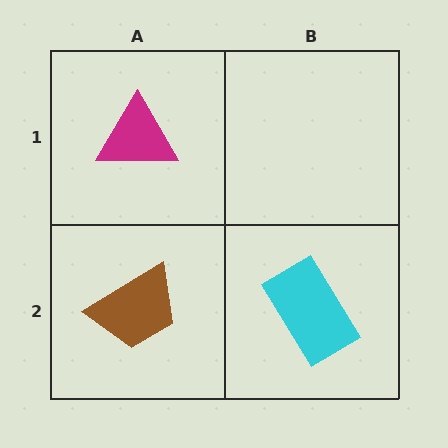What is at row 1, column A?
A magenta triangle.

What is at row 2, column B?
A cyan rectangle.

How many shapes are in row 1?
1 shape.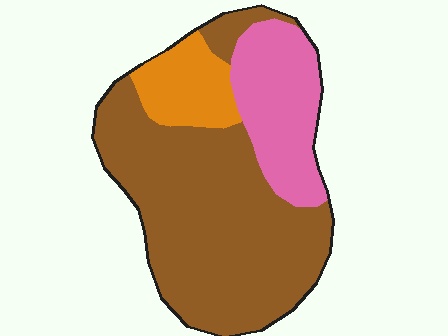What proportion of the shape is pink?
Pink covers 23% of the shape.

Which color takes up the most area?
Brown, at roughly 65%.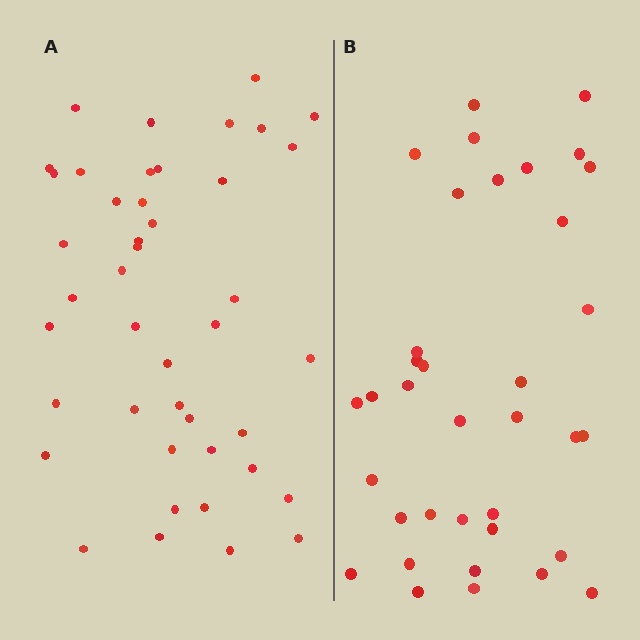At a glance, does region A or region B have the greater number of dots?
Region A (the left region) has more dots.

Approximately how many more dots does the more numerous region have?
Region A has roughly 8 or so more dots than region B.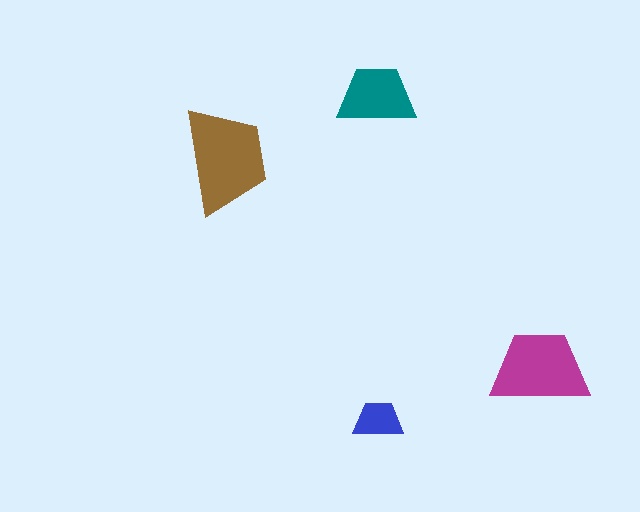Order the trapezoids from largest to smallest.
the brown one, the magenta one, the teal one, the blue one.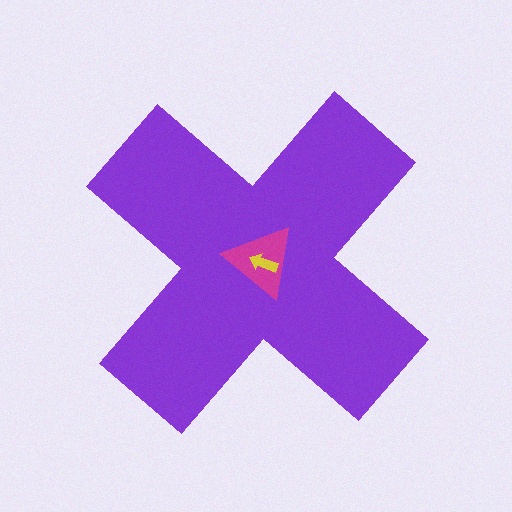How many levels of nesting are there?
3.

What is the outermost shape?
The purple cross.